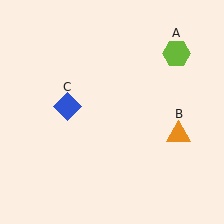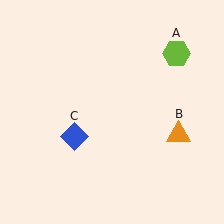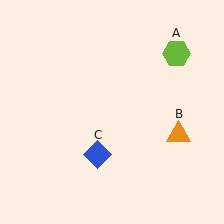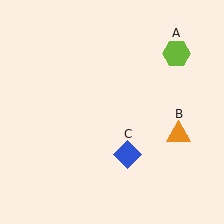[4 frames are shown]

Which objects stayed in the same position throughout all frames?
Lime hexagon (object A) and orange triangle (object B) remained stationary.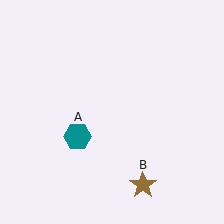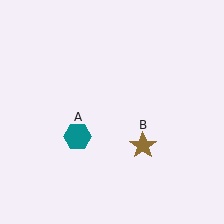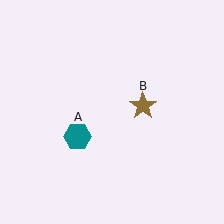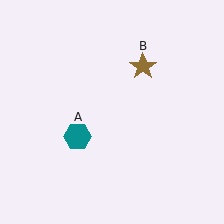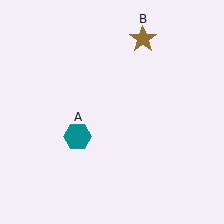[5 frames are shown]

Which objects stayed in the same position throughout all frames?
Teal hexagon (object A) remained stationary.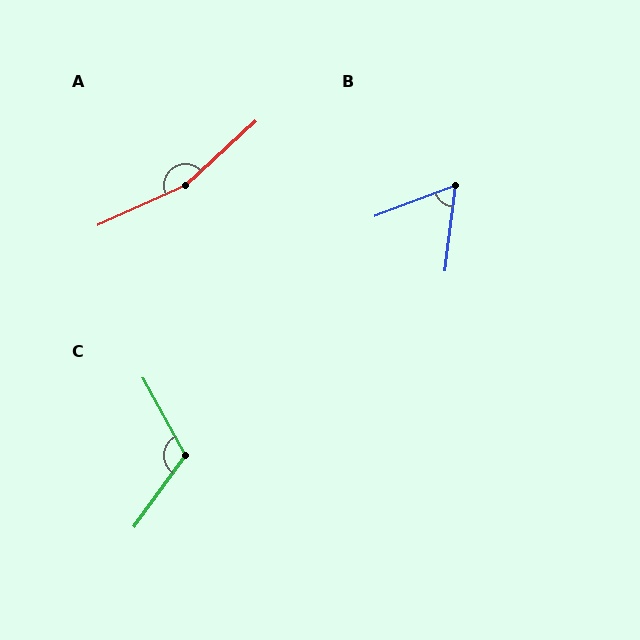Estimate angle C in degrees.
Approximately 115 degrees.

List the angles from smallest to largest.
B (62°), C (115°), A (162°).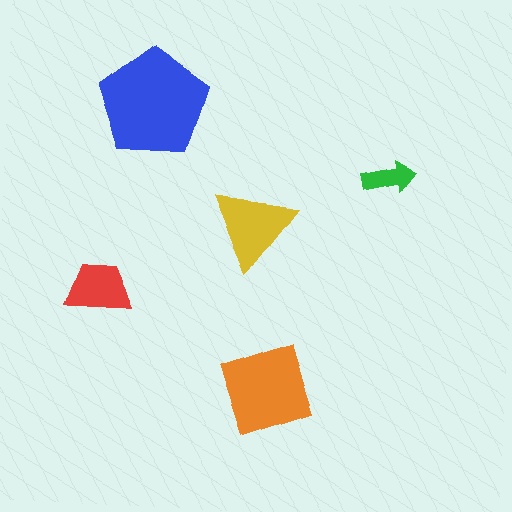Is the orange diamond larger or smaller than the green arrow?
Larger.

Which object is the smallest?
The green arrow.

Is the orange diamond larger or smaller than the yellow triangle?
Larger.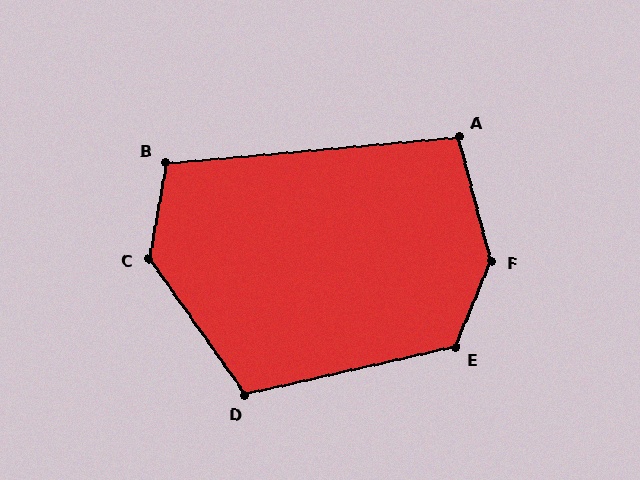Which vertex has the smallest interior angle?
A, at approximately 100 degrees.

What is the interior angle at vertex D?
Approximately 112 degrees (obtuse).